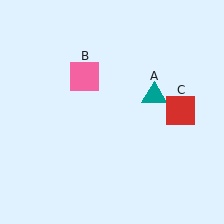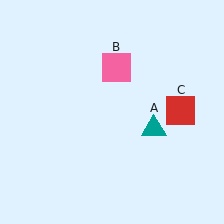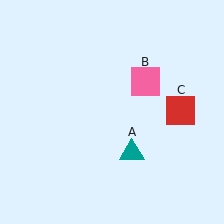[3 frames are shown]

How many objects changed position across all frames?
2 objects changed position: teal triangle (object A), pink square (object B).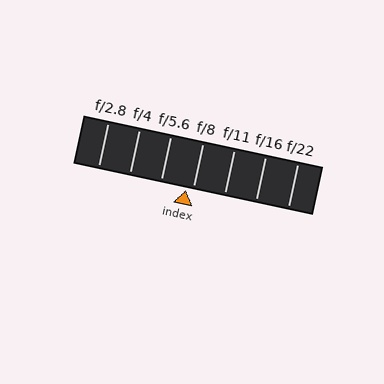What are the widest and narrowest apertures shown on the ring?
The widest aperture shown is f/2.8 and the narrowest is f/22.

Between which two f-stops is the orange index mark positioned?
The index mark is between f/5.6 and f/8.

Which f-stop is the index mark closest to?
The index mark is closest to f/8.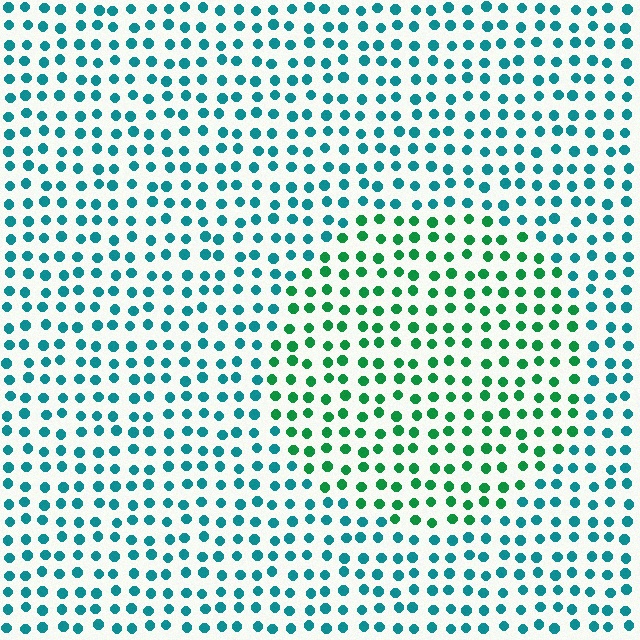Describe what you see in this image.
The image is filled with small teal elements in a uniform arrangement. A circle-shaped region is visible where the elements are tinted to a slightly different hue, forming a subtle color boundary.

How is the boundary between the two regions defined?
The boundary is defined purely by a slight shift in hue (about 40 degrees). Spacing, size, and orientation are identical on both sides.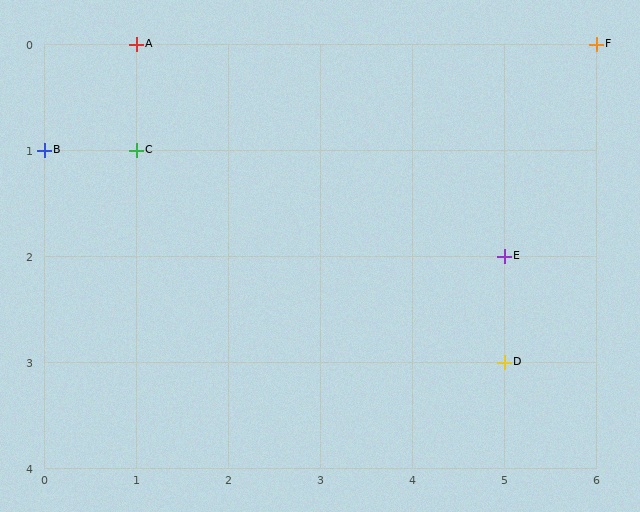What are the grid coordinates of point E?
Point E is at grid coordinates (5, 2).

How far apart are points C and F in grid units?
Points C and F are 5 columns and 1 row apart (about 5.1 grid units diagonally).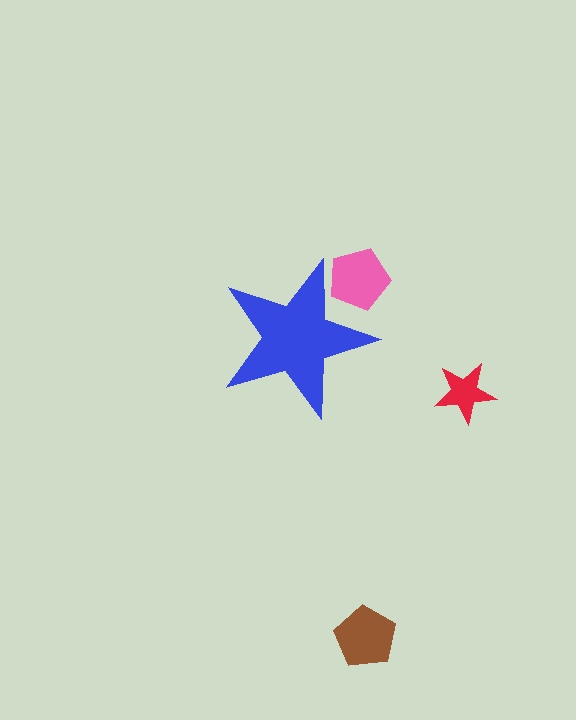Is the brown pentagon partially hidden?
No, the brown pentagon is fully visible.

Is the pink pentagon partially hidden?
Yes, the pink pentagon is partially hidden behind the blue star.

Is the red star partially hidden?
No, the red star is fully visible.